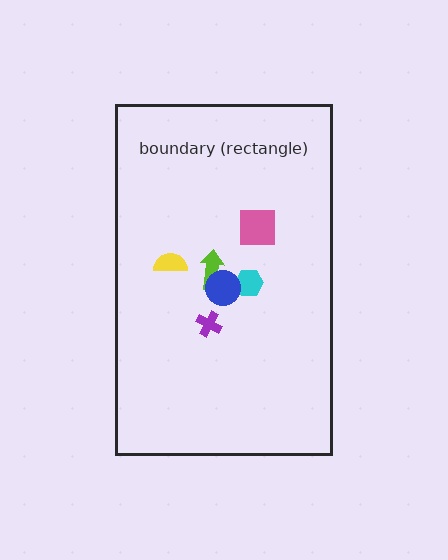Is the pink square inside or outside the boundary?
Inside.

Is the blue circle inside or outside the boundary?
Inside.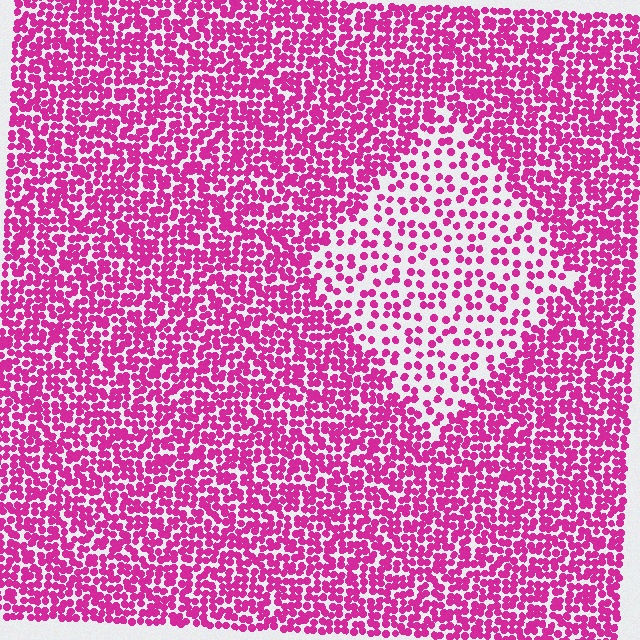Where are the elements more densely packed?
The elements are more densely packed outside the diamond boundary.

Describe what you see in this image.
The image contains small magenta elements arranged at two different densities. A diamond-shaped region is visible where the elements are less densely packed than the surrounding area.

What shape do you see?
I see a diamond.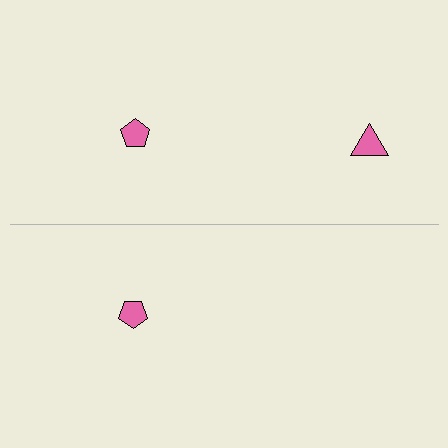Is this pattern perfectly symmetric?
No, the pattern is not perfectly symmetric. A pink triangle is missing from the bottom side.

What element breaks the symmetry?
A pink triangle is missing from the bottom side.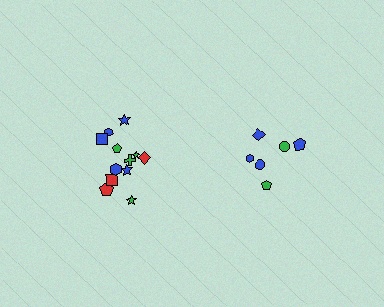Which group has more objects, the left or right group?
The left group.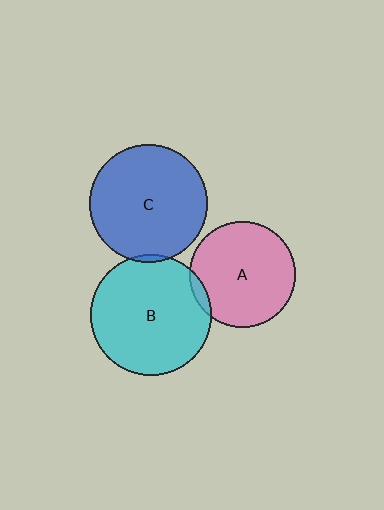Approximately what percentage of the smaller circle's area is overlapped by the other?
Approximately 5%.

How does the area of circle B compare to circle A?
Approximately 1.3 times.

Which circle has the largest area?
Circle B (cyan).